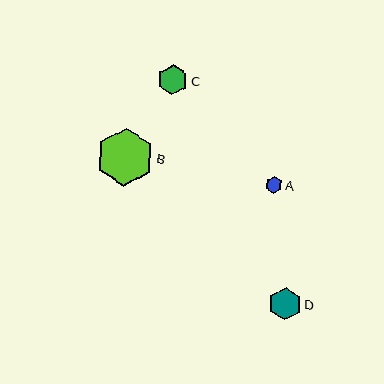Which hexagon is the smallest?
Hexagon A is the smallest with a size of approximately 17 pixels.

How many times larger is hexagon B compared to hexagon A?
Hexagon B is approximately 3.5 times the size of hexagon A.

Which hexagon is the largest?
Hexagon B is the largest with a size of approximately 58 pixels.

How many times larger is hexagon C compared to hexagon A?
Hexagon C is approximately 1.8 times the size of hexagon A.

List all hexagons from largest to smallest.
From largest to smallest: B, D, C, A.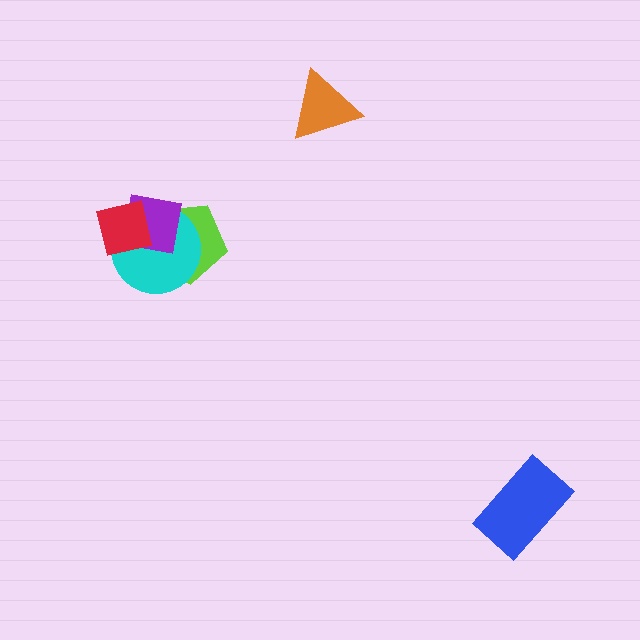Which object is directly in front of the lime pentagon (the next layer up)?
The cyan circle is directly in front of the lime pentagon.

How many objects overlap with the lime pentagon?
3 objects overlap with the lime pentagon.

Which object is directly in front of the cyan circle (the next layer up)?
The purple square is directly in front of the cyan circle.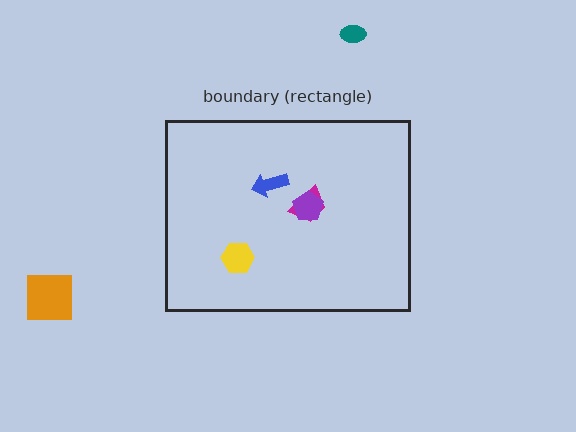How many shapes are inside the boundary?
4 inside, 2 outside.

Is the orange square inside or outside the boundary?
Outside.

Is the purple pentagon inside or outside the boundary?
Inside.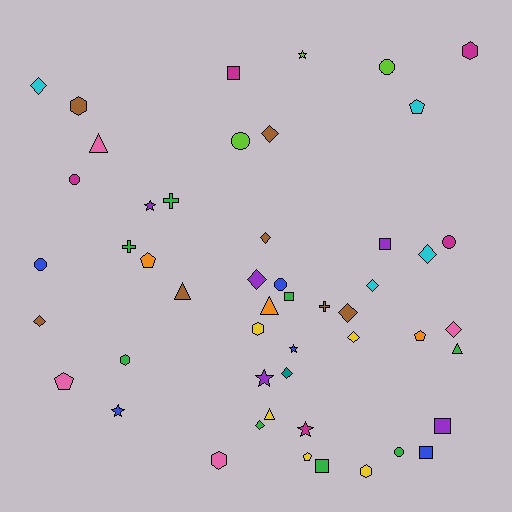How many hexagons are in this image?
There are 6 hexagons.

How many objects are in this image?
There are 50 objects.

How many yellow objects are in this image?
There are 5 yellow objects.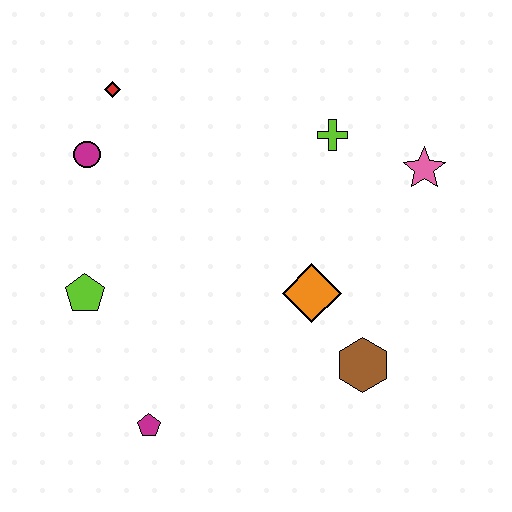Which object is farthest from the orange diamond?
The red diamond is farthest from the orange diamond.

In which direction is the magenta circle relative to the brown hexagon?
The magenta circle is to the left of the brown hexagon.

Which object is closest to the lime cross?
The pink star is closest to the lime cross.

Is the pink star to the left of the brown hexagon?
No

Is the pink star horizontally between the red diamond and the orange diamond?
No